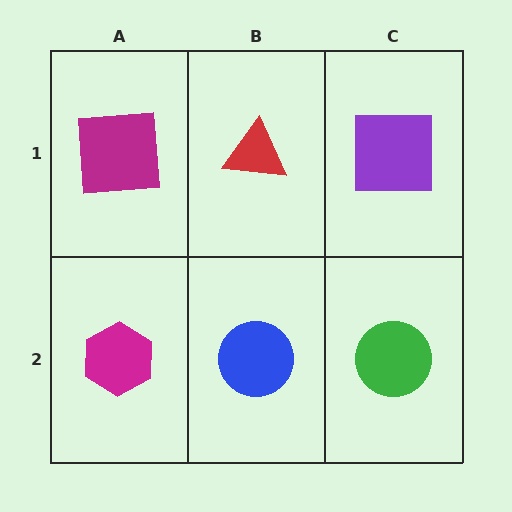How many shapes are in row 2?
3 shapes.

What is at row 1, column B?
A red triangle.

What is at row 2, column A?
A magenta hexagon.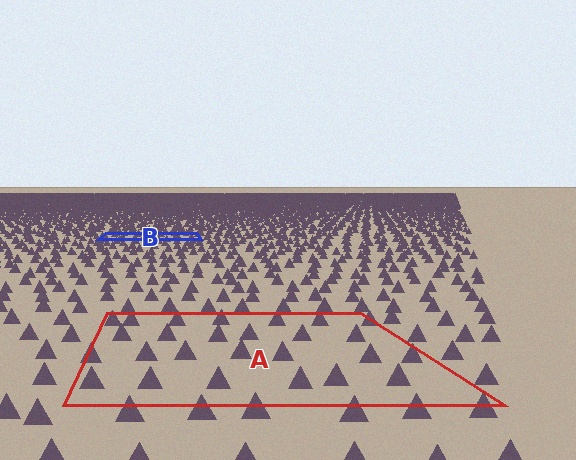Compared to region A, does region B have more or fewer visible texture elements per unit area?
Region B has more texture elements per unit area — they are packed more densely because it is farther away.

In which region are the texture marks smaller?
The texture marks are smaller in region B, because it is farther away.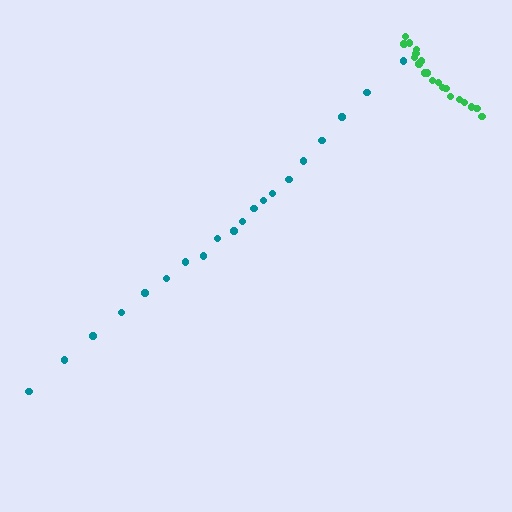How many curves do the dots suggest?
There are 2 distinct paths.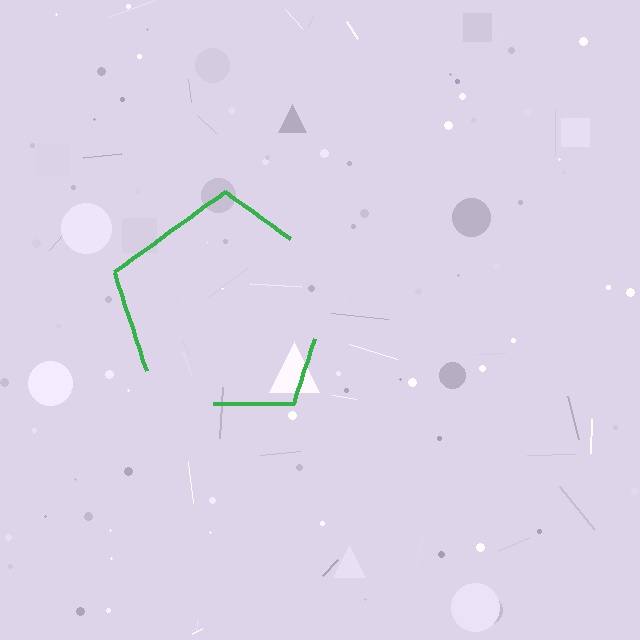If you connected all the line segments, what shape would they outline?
They would outline a pentagon.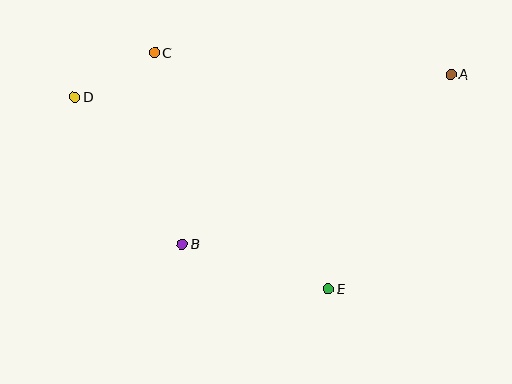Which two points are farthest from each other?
Points A and D are farthest from each other.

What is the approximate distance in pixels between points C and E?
The distance between C and E is approximately 293 pixels.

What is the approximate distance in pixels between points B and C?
The distance between B and C is approximately 194 pixels.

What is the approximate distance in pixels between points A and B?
The distance between A and B is approximately 318 pixels.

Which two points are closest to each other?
Points C and D are closest to each other.